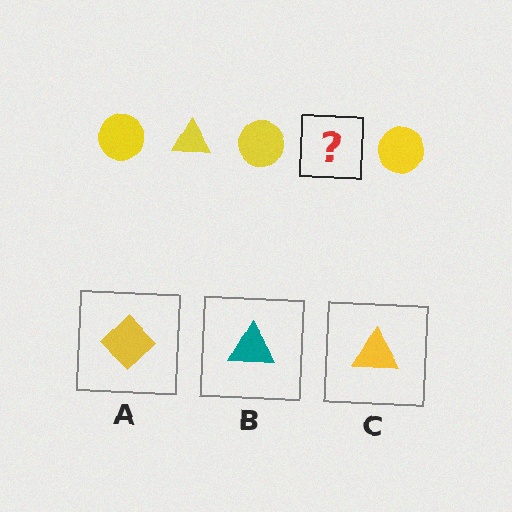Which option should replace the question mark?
Option C.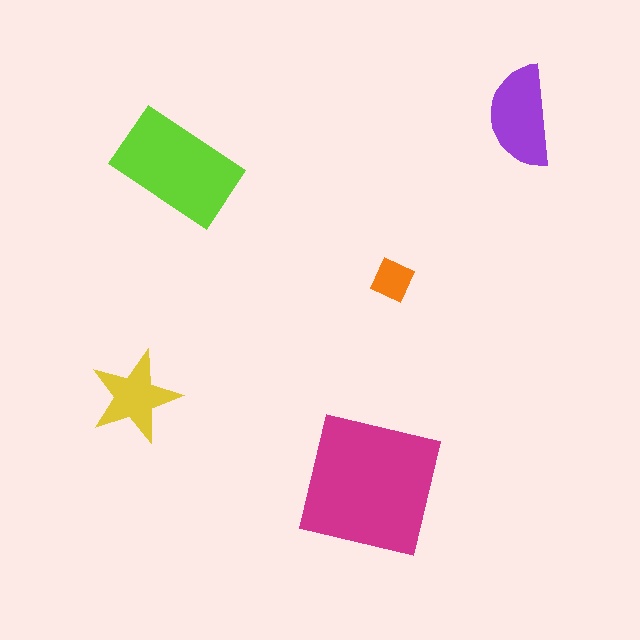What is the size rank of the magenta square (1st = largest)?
1st.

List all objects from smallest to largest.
The orange diamond, the yellow star, the purple semicircle, the lime rectangle, the magenta square.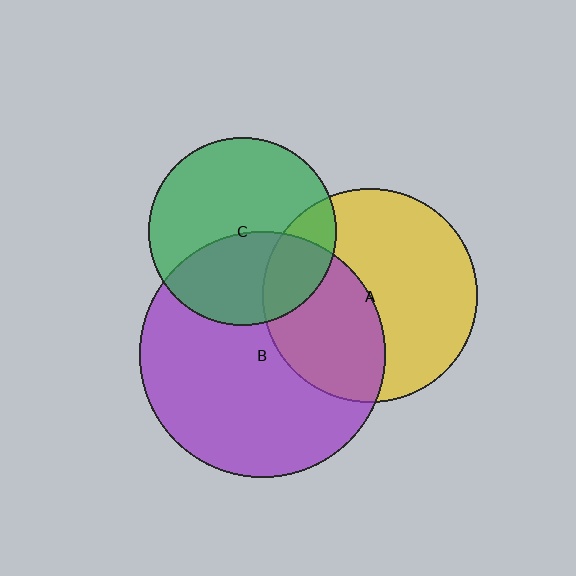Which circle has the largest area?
Circle B (purple).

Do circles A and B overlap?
Yes.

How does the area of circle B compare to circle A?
Approximately 1.3 times.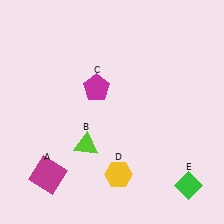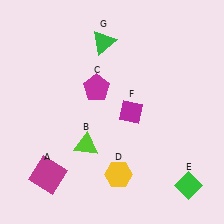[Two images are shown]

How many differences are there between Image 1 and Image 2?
There are 2 differences between the two images.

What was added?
A magenta diamond (F), a green triangle (G) were added in Image 2.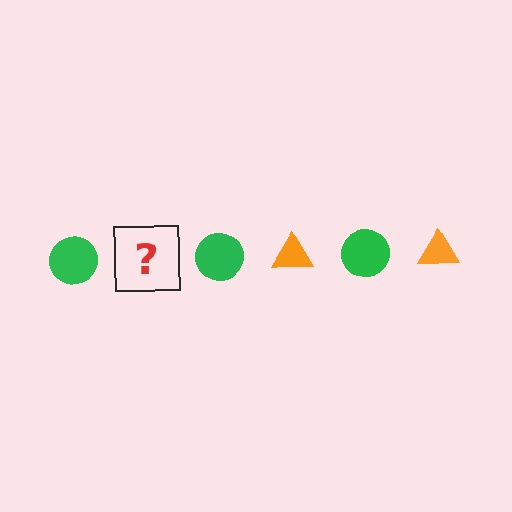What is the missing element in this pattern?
The missing element is an orange triangle.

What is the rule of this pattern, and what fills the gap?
The rule is that the pattern alternates between green circle and orange triangle. The gap should be filled with an orange triangle.